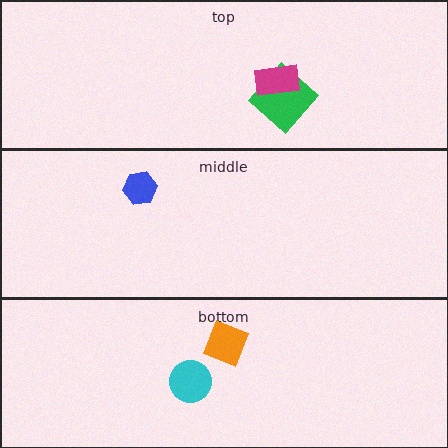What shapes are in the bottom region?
The orange diamond, the cyan circle.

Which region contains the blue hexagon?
The middle region.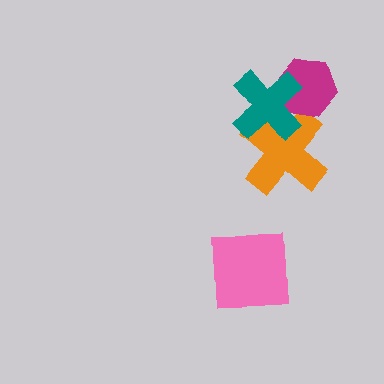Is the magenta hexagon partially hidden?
Yes, it is partially covered by another shape.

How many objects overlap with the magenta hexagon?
2 objects overlap with the magenta hexagon.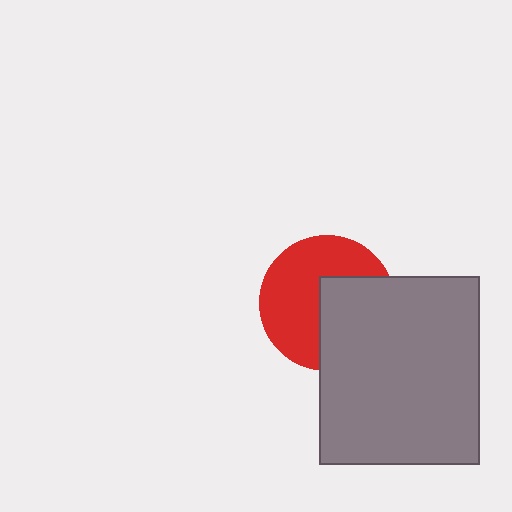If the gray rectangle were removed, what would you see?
You would see the complete red circle.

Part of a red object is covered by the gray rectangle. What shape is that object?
It is a circle.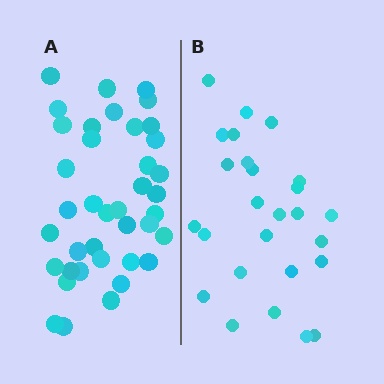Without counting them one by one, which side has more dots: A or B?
Region A (the left region) has more dots.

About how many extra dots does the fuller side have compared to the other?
Region A has approximately 15 more dots than region B.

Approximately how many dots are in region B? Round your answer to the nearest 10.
About 30 dots. (The exact count is 26, which rounds to 30.)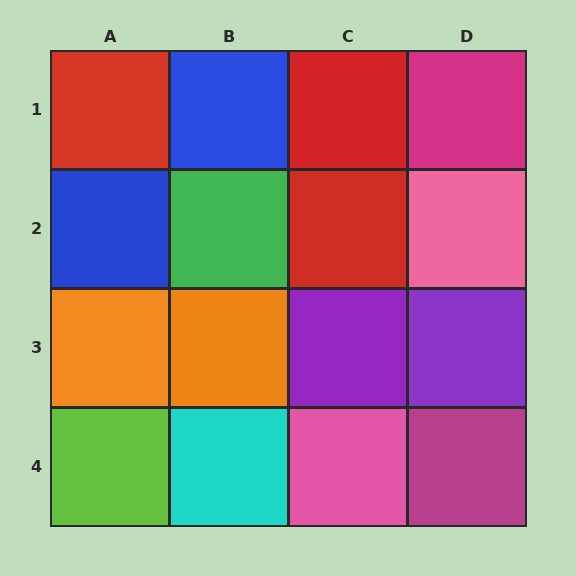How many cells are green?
1 cell is green.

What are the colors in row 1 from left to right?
Red, blue, red, magenta.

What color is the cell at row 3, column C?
Purple.